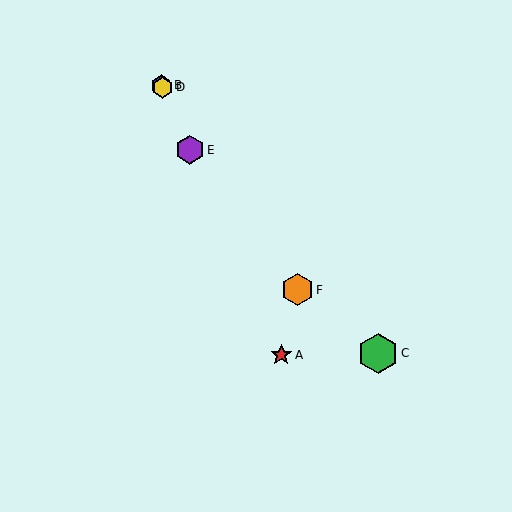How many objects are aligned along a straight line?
4 objects (A, B, D, E) are aligned along a straight line.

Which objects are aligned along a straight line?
Objects A, B, D, E are aligned along a straight line.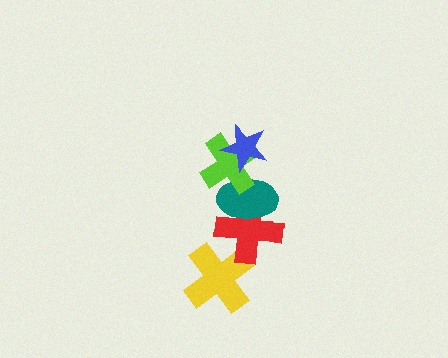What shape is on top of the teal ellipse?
The lime cross is on top of the teal ellipse.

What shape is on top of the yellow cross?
The red cross is on top of the yellow cross.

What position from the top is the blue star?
The blue star is 1st from the top.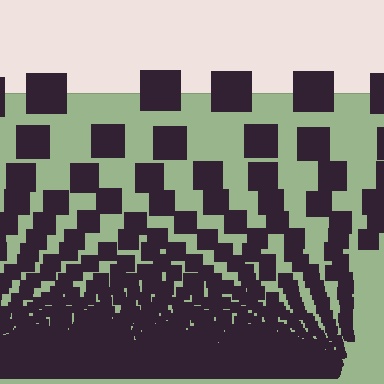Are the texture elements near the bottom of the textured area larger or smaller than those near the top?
Smaller. The gradient is inverted — elements near the bottom are smaller and denser.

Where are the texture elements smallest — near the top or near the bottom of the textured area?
Near the bottom.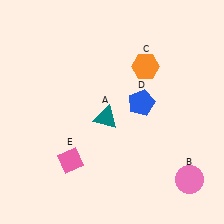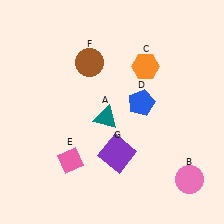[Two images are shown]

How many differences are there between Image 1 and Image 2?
There are 2 differences between the two images.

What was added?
A brown circle (F), a purple square (G) were added in Image 2.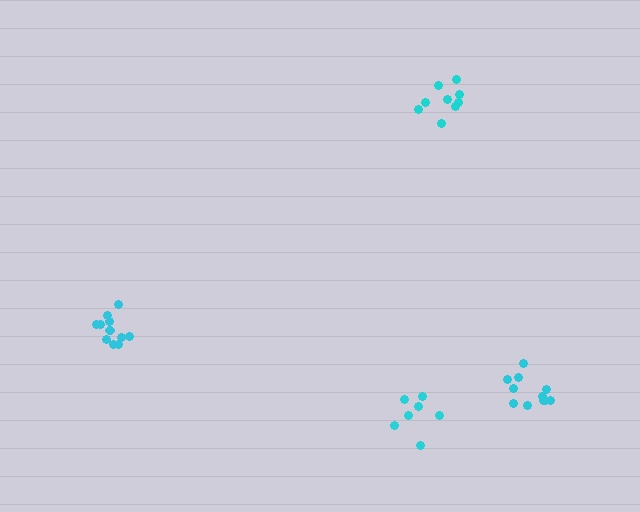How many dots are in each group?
Group 1: 9 dots, Group 2: 11 dots, Group 3: 7 dots, Group 4: 11 dots (38 total).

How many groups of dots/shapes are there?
There are 4 groups.